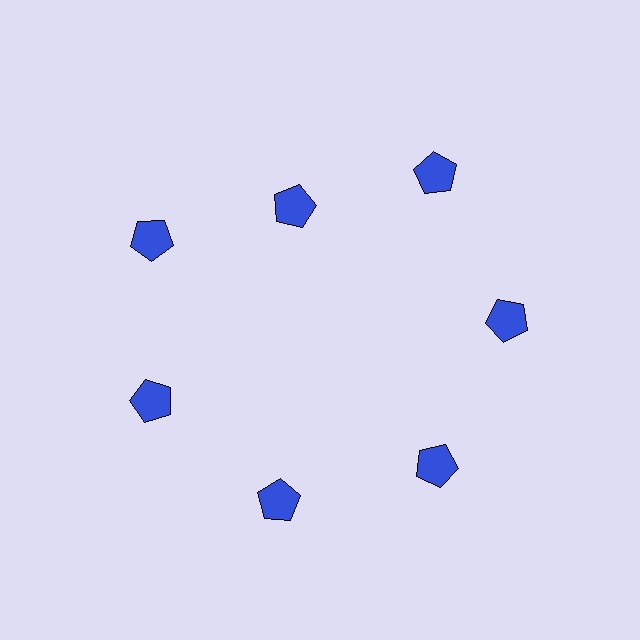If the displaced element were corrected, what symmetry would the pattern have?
It would have 7-fold rotational symmetry — the pattern would map onto itself every 51 degrees.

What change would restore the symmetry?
The symmetry would be restored by moving it outward, back onto the ring so that all 7 pentagons sit at equal angles and equal distance from the center.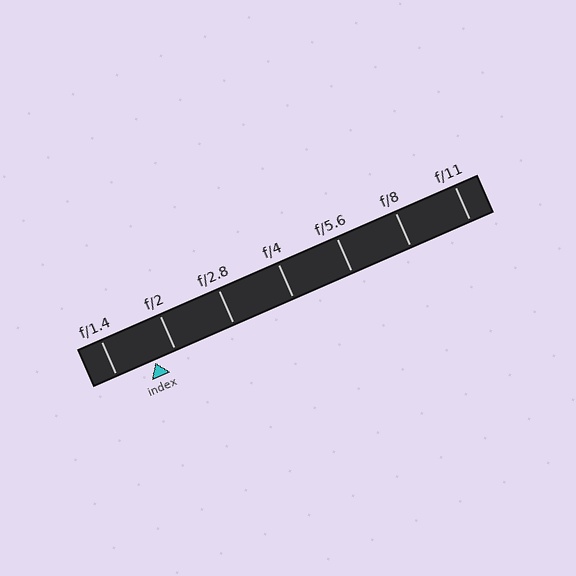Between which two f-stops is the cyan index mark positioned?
The index mark is between f/1.4 and f/2.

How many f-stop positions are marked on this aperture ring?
There are 7 f-stop positions marked.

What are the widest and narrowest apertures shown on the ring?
The widest aperture shown is f/1.4 and the narrowest is f/11.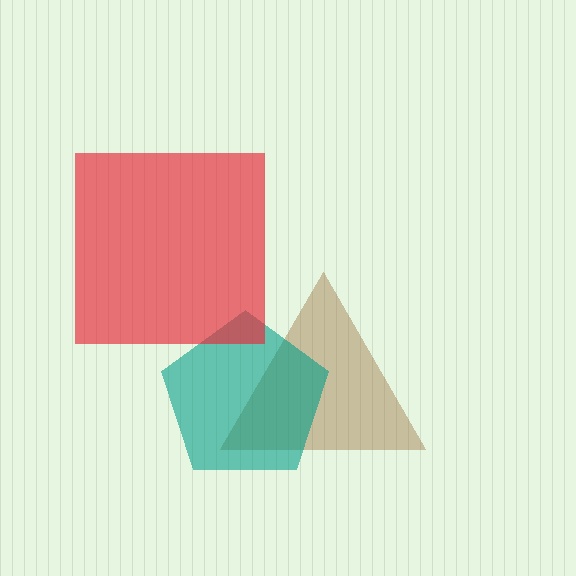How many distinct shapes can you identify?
There are 3 distinct shapes: a brown triangle, a teal pentagon, a red square.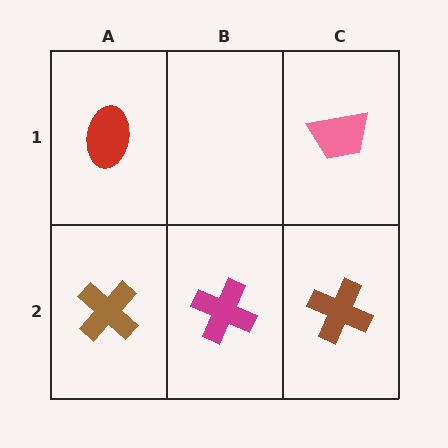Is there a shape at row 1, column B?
No, that cell is empty.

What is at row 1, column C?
A pink trapezoid.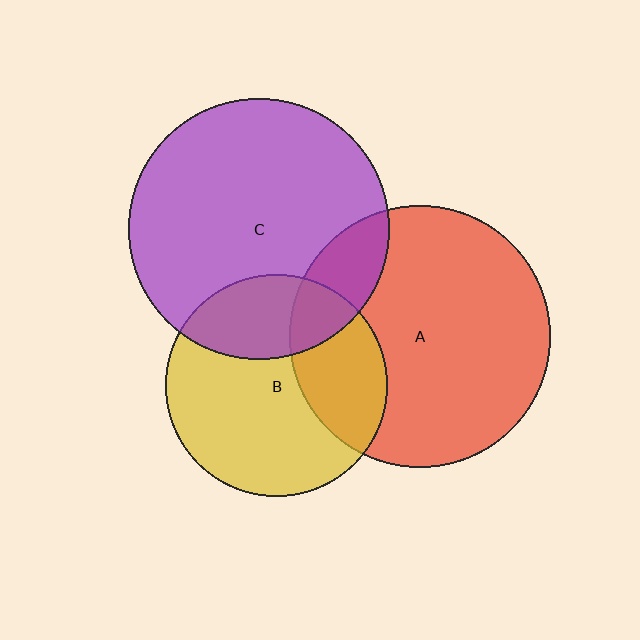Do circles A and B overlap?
Yes.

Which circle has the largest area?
Circle A (red).